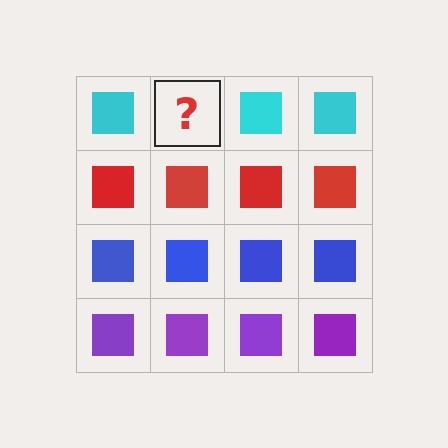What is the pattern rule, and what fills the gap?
The rule is that each row has a consistent color. The gap should be filled with a cyan square.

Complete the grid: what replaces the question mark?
The question mark should be replaced with a cyan square.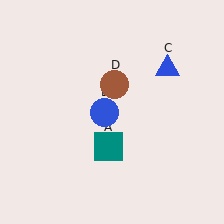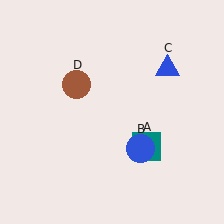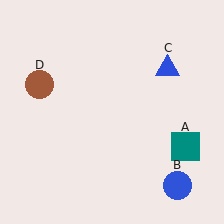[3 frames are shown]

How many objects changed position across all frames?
3 objects changed position: teal square (object A), blue circle (object B), brown circle (object D).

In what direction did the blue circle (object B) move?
The blue circle (object B) moved down and to the right.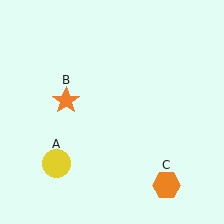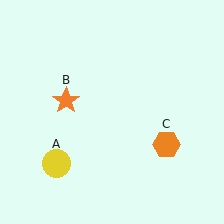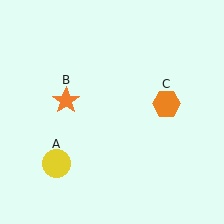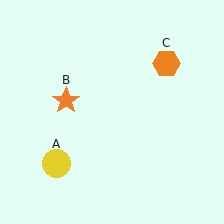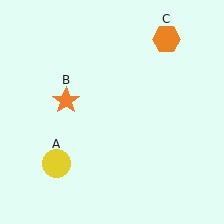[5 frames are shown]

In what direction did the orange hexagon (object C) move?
The orange hexagon (object C) moved up.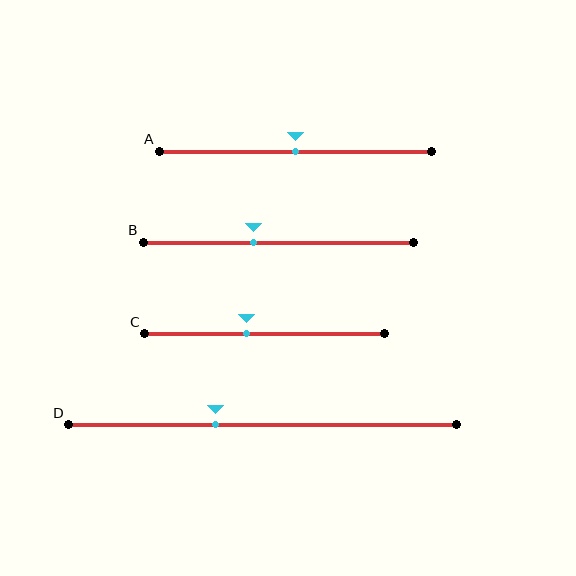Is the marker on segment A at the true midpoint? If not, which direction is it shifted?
Yes, the marker on segment A is at the true midpoint.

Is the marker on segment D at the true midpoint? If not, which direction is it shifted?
No, the marker on segment D is shifted to the left by about 12% of the segment length.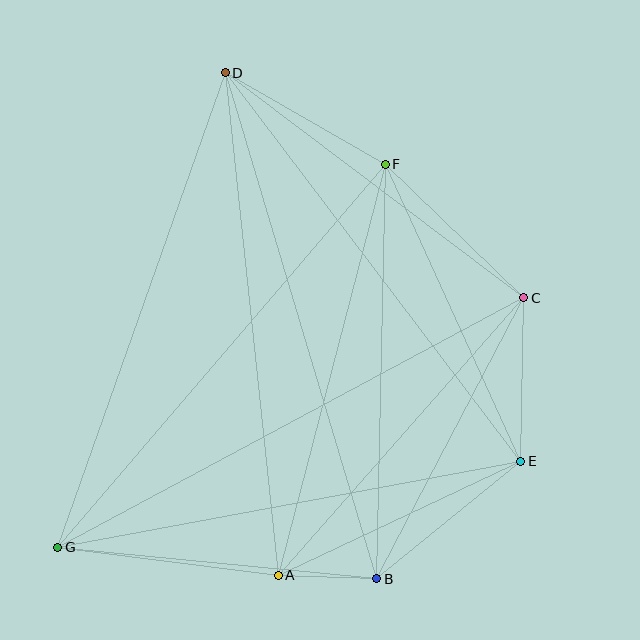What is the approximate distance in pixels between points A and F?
The distance between A and F is approximately 425 pixels.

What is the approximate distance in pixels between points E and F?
The distance between E and F is approximately 327 pixels.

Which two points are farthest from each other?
Points C and G are farthest from each other.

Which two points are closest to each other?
Points A and B are closest to each other.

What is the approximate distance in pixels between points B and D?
The distance between B and D is approximately 528 pixels.